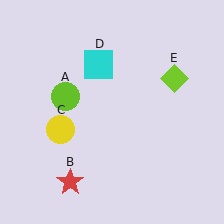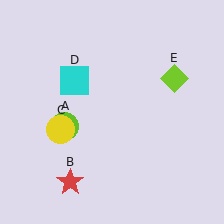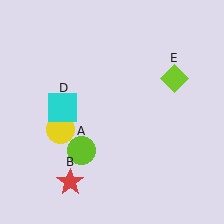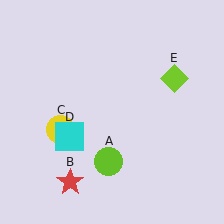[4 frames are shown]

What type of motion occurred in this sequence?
The lime circle (object A), cyan square (object D) rotated counterclockwise around the center of the scene.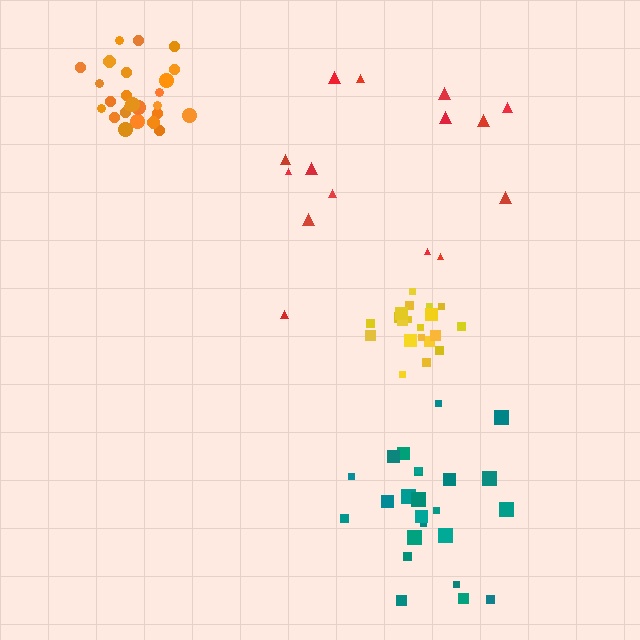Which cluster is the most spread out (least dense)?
Red.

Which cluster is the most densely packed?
Orange.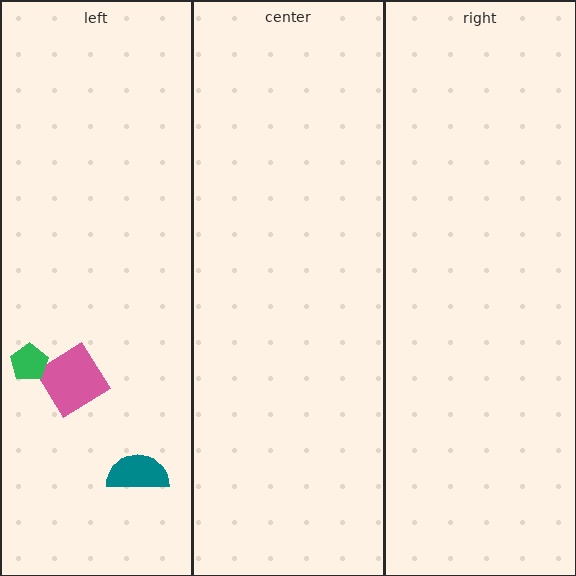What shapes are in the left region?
The teal semicircle, the pink diamond, the green pentagon.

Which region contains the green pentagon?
The left region.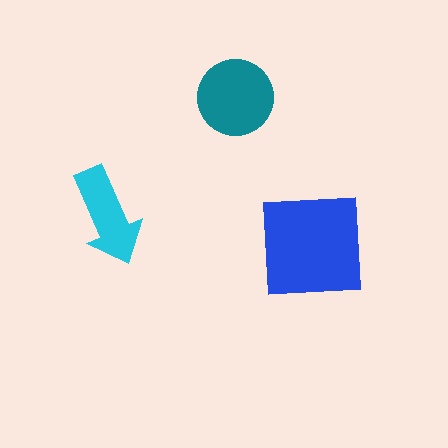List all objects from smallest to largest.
The cyan arrow, the teal circle, the blue square.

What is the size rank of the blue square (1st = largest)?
1st.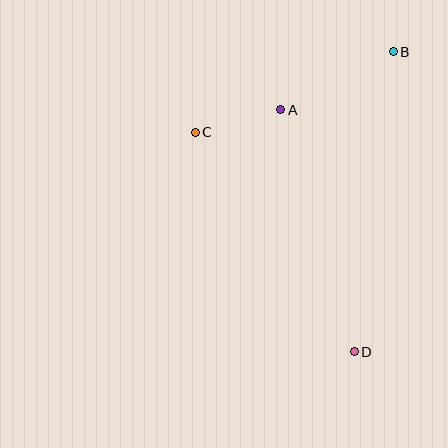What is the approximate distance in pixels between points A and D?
The distance between A and D is approximately 253 pixels.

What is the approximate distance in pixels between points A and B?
The distance between A and B is approximately 127 pixels.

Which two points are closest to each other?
Points A and C are closest to each other.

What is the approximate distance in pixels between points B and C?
The distance between B and C is approximately 214 pixels.